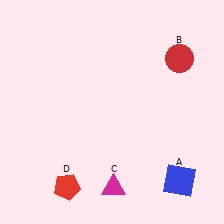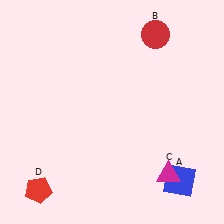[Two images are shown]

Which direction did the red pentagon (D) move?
The red pentagon (D) moved left.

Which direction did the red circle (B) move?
The red circle (B) moved up.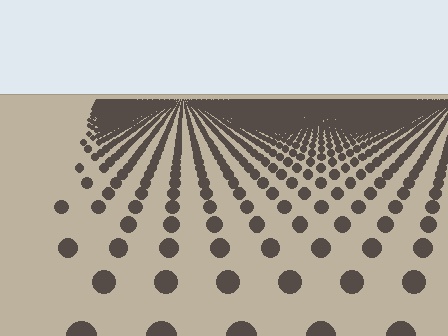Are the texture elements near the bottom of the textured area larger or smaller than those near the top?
Larger. Near the bottom, elements are closer to the viewer and appear at a bigger on-screen size.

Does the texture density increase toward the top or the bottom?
Density increases toward the top.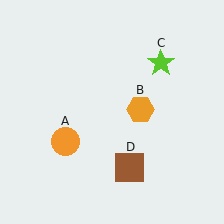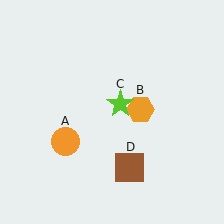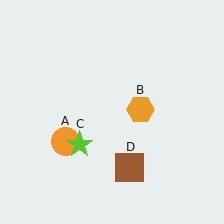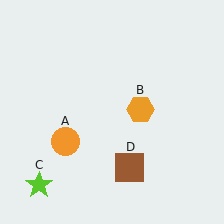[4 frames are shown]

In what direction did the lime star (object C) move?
The lime star (object C) moved down and to the left.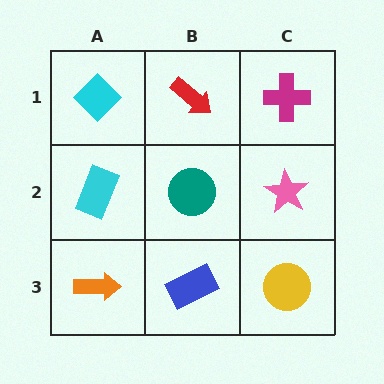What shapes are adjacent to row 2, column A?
A cyan diamond (row 1, column A), an orange arrow (row 3, column A), a teal circle (row 2, column B).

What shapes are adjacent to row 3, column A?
A cyan rectangle (row 2, column A), a blue rectangle (row 3, column B).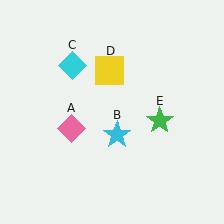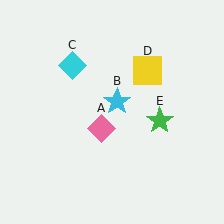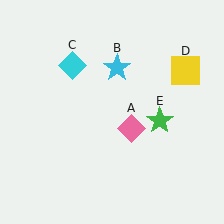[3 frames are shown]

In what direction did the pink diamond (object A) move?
The pink diamond (object A) moved right.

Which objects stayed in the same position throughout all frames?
Cyan diamond (object C) and green star (object E) remained stationary.